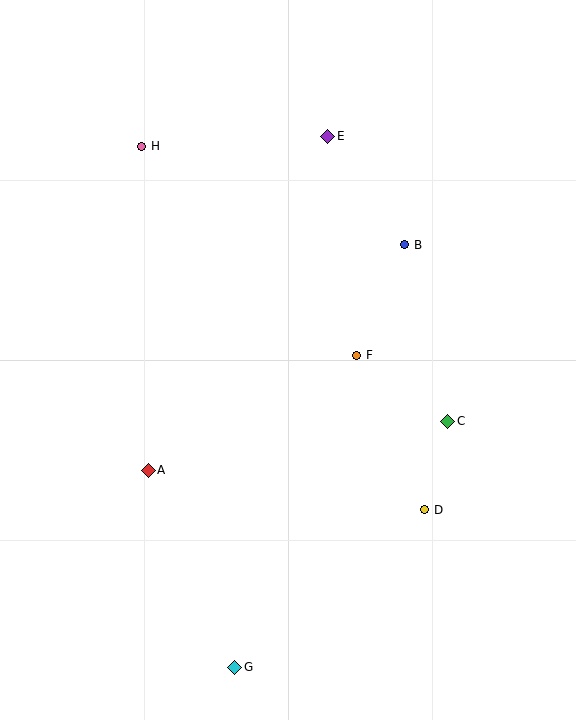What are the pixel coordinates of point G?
Point G is at (235, 667).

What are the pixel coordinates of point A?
Point A is at (148, 470).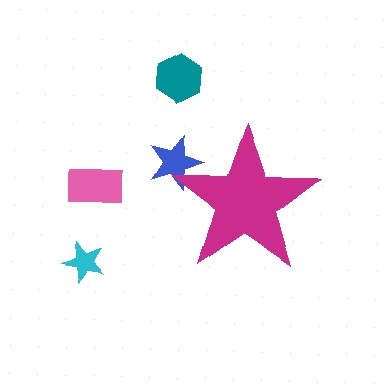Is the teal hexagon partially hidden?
No, the teal hexagon is fully visible.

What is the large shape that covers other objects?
A magenta star.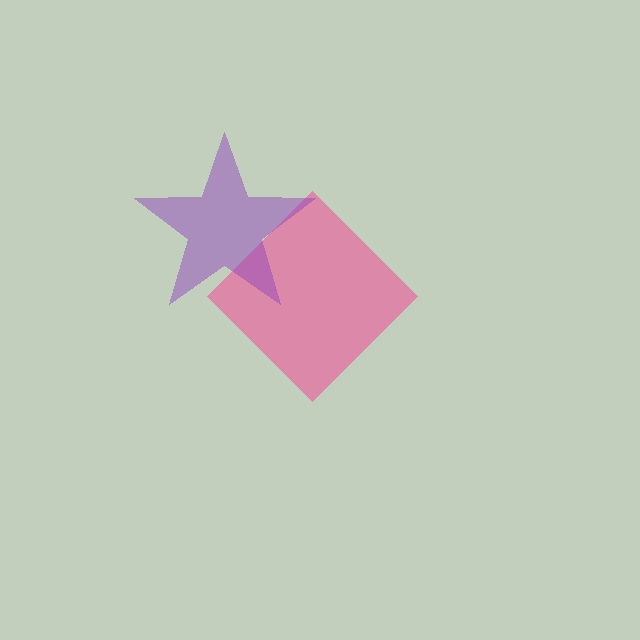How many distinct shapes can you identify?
There are 2 distinct shapes: a pink diamond, a purple star.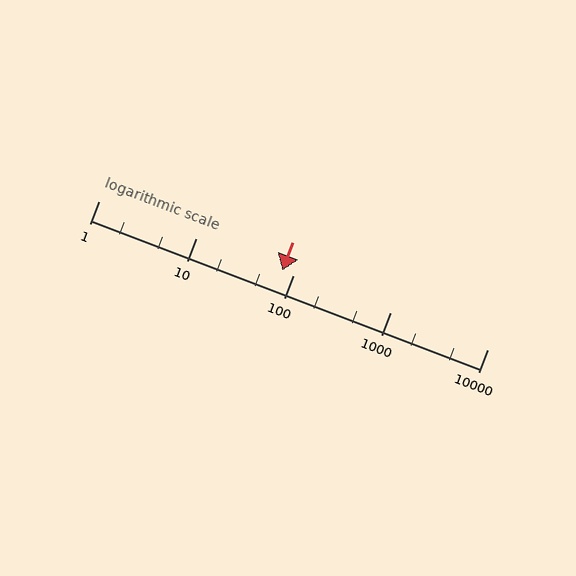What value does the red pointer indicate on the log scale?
The pointer indicates approximately 78.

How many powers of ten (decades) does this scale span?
The scale spans 4 decades, from 1 to 10000.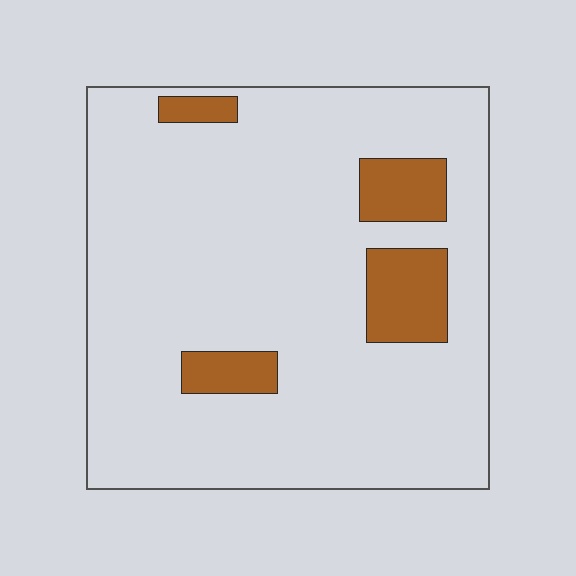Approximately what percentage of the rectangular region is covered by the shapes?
Approximately 10%.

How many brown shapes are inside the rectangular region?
4.